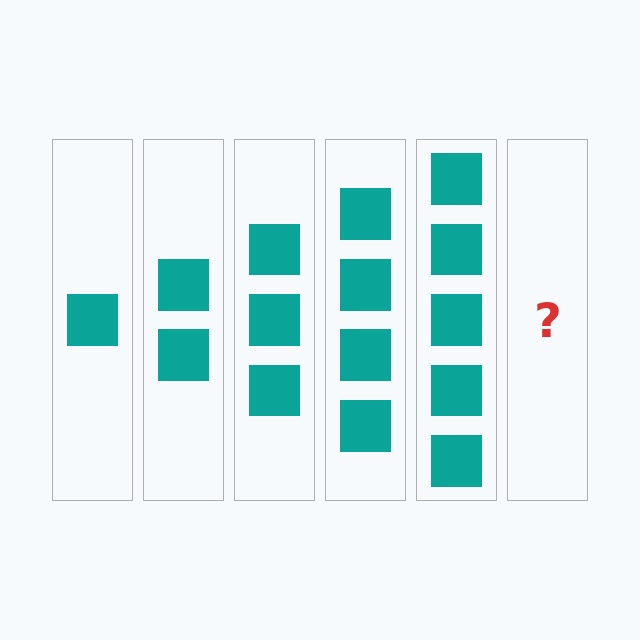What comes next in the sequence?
The next element should be 6 squares.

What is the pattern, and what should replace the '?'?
The pattern is that each step adds one more square. The '?' should be 6 squares.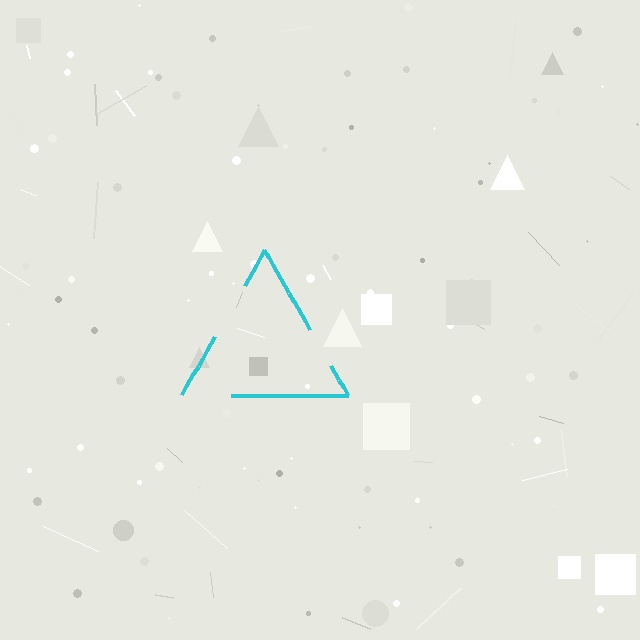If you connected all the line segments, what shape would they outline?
They would outline a triangle.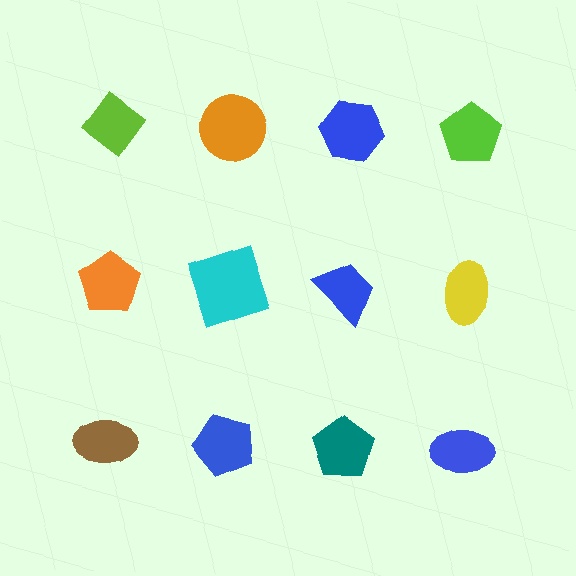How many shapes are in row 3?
4 shapes.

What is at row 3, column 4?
A blue ellipse.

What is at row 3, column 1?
A brown ellipse.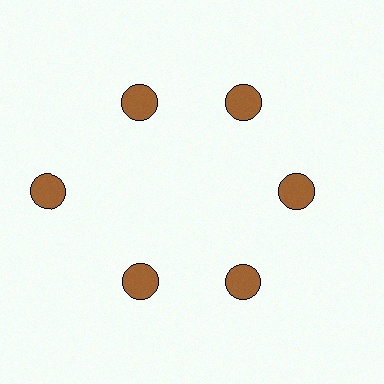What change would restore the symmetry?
The symmetry would be restored by moving it inward, back onto the ring so that all 6 circles sit at equal angles and equal distance from the center.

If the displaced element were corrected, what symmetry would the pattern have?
It would have 6-fold rotational symmetry — the pattern would map onto itself every 60 degrees.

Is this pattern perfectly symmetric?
No. The 6 brown circles are arranged in a ring, but one element near the 9 o'clock position is pushed outward from the center, breaking the 6-fold rotational symmetry.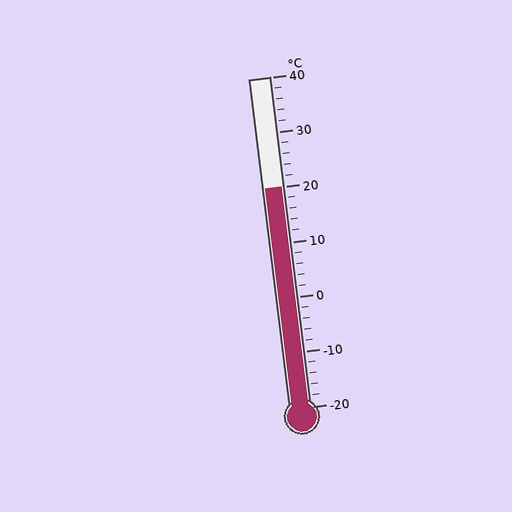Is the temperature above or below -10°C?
The temperature is above -10°C.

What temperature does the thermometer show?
The thermometer shows approximately 20°C.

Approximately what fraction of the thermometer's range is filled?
The thermometer is filled to approximately 65% of its range.